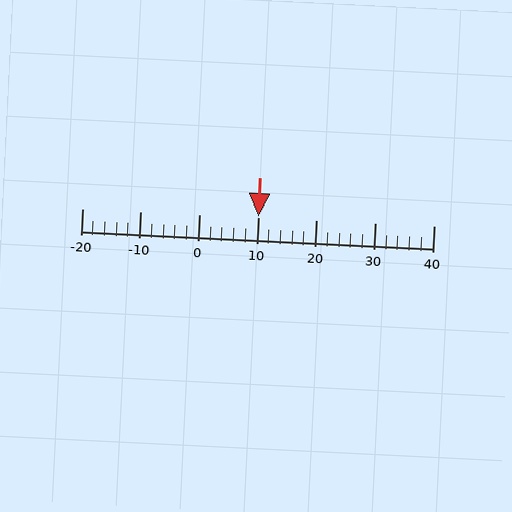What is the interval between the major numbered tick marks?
The major tick marks are spaced 10 units apart.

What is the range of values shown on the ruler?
The ruler shows values from -20 to 40.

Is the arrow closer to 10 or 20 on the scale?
The arrow is closer to 10.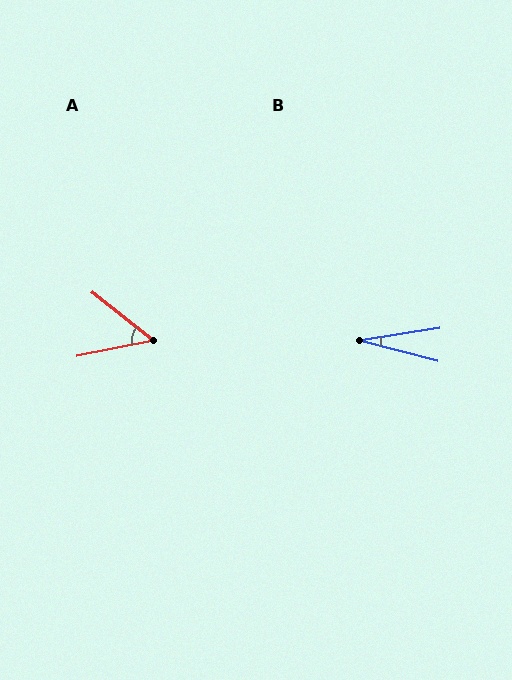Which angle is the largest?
A, at approximately 49 degrees.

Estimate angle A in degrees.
Approximately 49 degrees.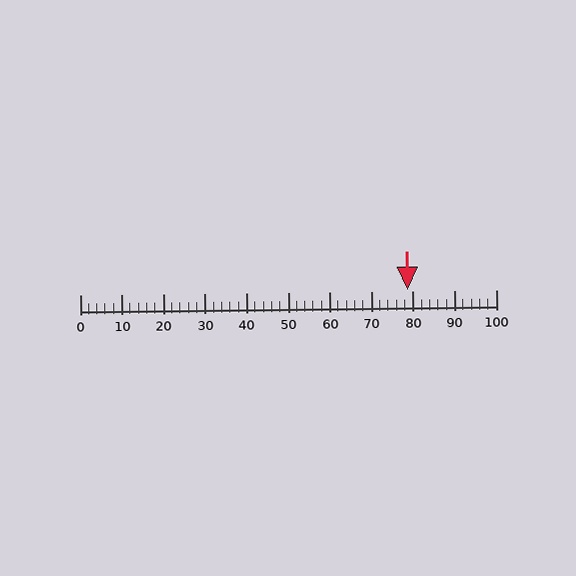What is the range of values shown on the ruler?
The ruler shows values from 0 to 100.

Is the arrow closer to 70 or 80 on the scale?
The arrow is closer to 80.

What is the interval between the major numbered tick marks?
The major tick marks are spaced 10 units apart.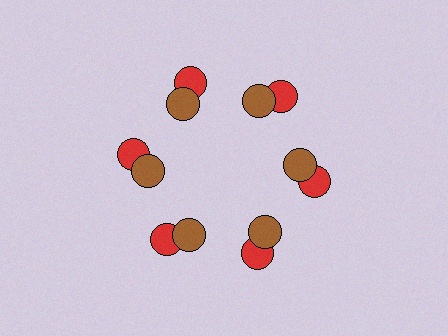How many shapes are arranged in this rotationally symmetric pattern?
There are 12 shapes, arranged in 6 groups of 2.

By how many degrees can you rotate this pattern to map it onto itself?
The pattern maps onto itself every 60 degrees of rotation.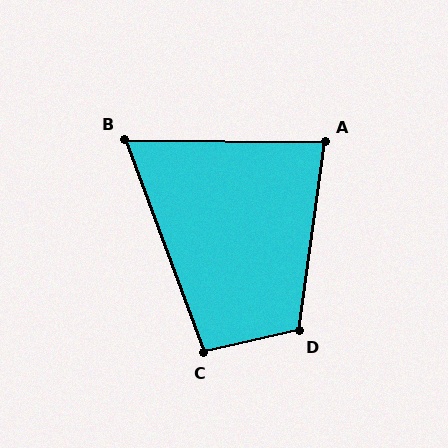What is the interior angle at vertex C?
Approximately 97 degrees (obtuse).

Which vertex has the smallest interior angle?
B, at approximately 69 degrees.